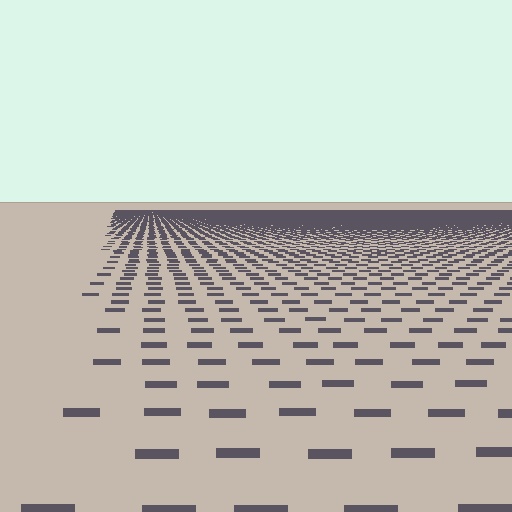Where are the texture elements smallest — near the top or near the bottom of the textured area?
Near the top.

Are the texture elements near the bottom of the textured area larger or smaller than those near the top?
Larger. Near the bottom, elements are closer to the viewer and appear at a bigger on-screen size.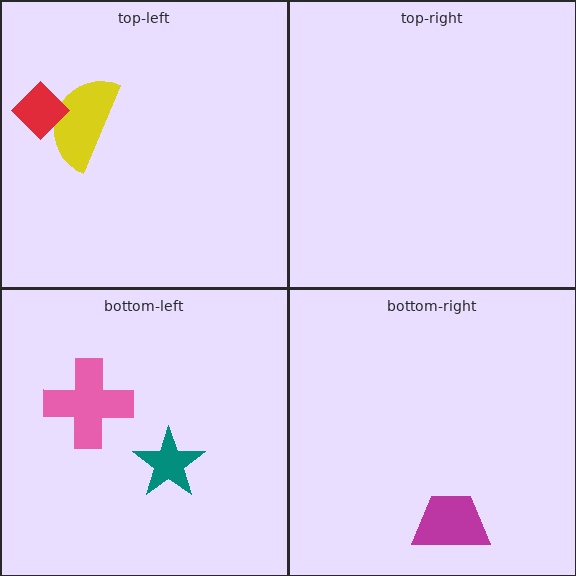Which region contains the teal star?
The bottom-left region.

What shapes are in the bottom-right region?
The magenta trapezoid.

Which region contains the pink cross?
The bottom-left region.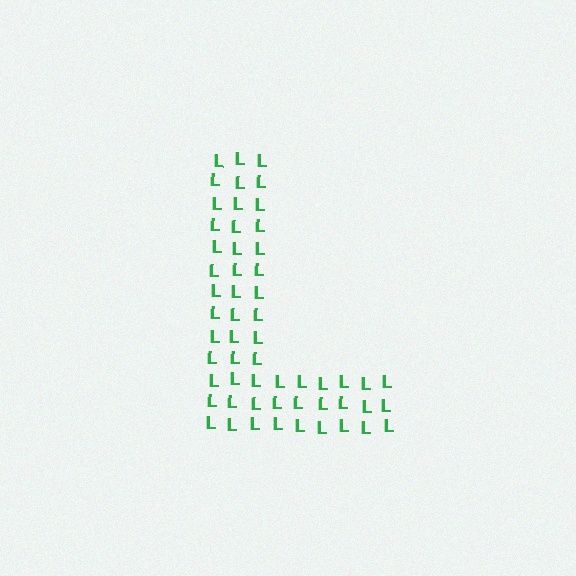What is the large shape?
The large shape is the letter L.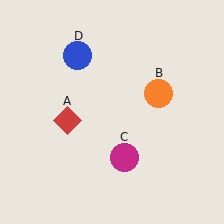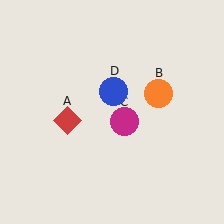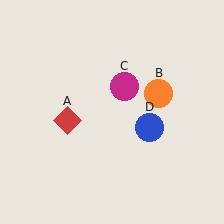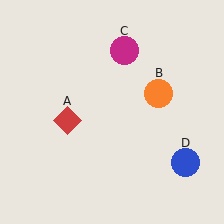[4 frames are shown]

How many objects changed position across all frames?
2 objects changed position: magenta circle (object C), blue circle (object D).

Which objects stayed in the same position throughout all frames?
Red diamond (object A) and orange circle (object B) remained stationary.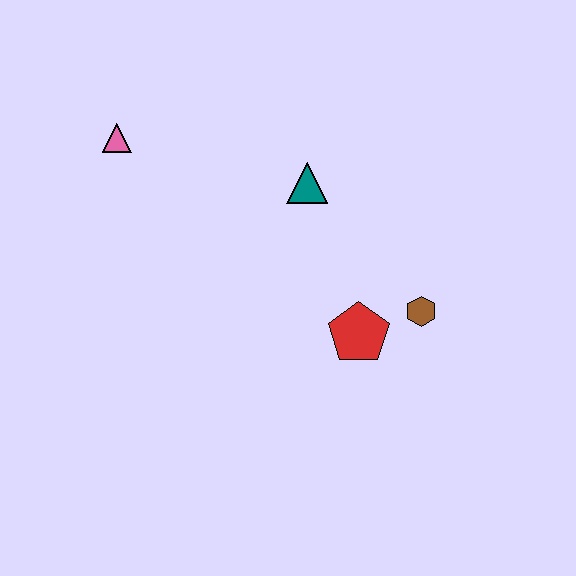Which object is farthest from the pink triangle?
The brown hexagon is farthest from the pink triangle.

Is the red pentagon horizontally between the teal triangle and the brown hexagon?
Yes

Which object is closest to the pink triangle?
The teal triangle is closest to the pink triangle.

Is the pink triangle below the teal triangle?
No